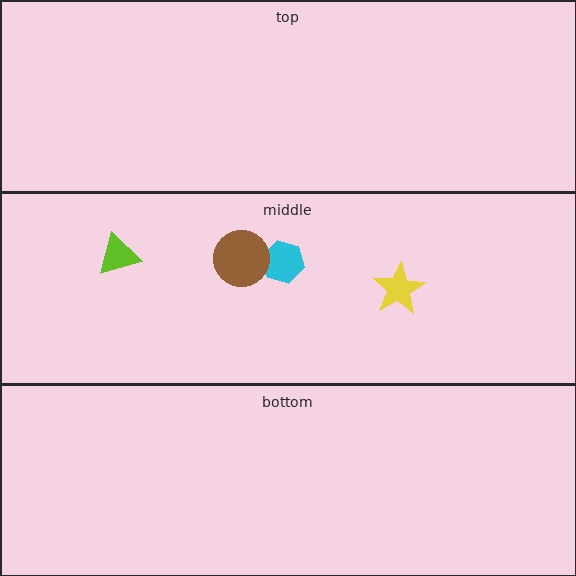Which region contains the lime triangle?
The middle region.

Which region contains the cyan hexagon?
The middle region.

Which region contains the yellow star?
The middle region.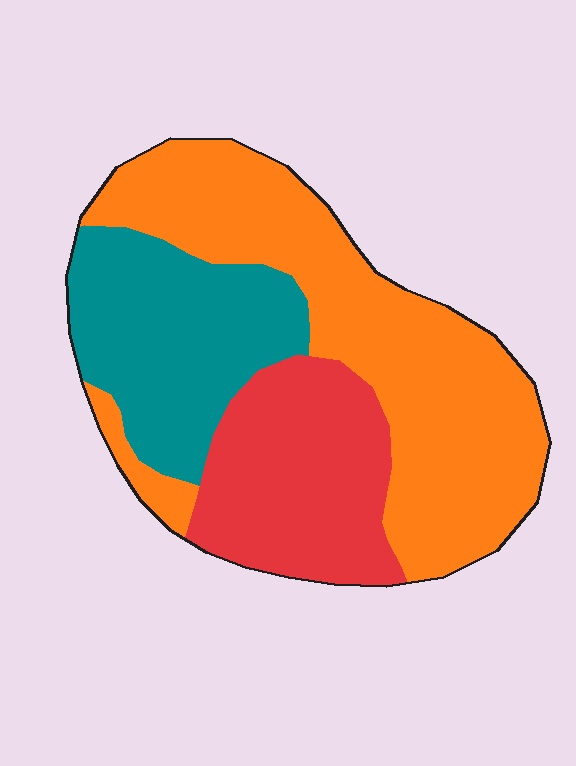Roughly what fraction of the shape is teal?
Teal takes up between a sixth and a third of the shape.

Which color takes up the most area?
Orange, at roughly 50%.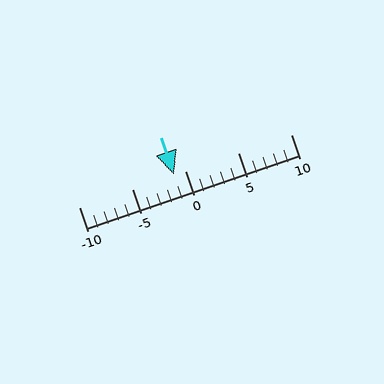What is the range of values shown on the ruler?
The ruler shows values from -10 to 10.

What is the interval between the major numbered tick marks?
The major tick marks are spaced 5 units apart.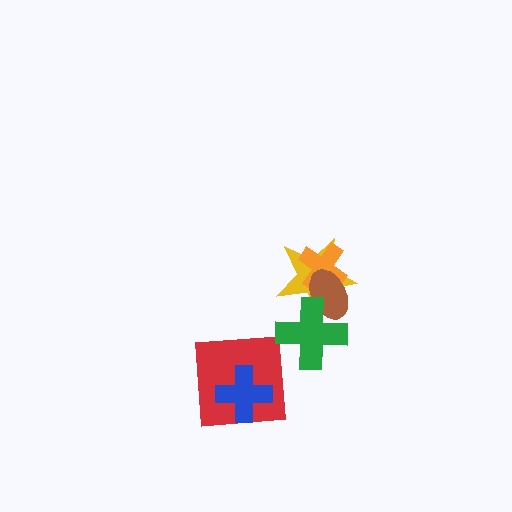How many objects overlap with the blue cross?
1 object overlaps with the blue cross.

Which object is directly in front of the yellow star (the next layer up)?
The orange cross is directly in front of the yellow star.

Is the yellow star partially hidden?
Yes, it is partially covered by another shape.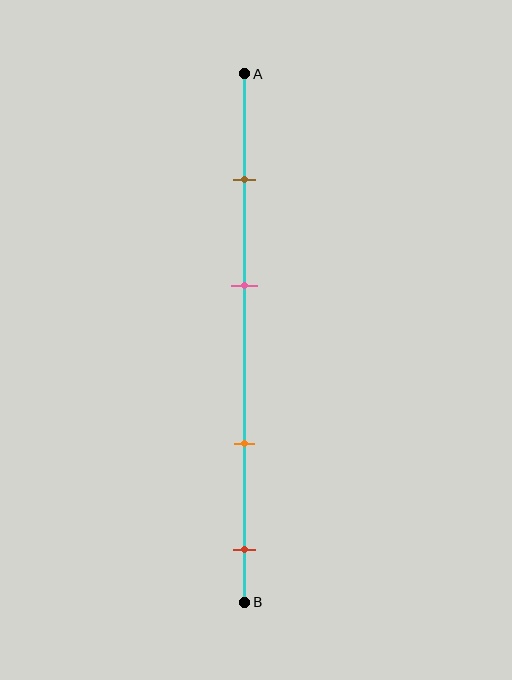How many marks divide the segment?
There are 4 marks dividing the segment.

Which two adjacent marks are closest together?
The brown and pink marks are the closest adjacent pair.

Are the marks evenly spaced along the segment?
No, the marks are not evenly spaced.